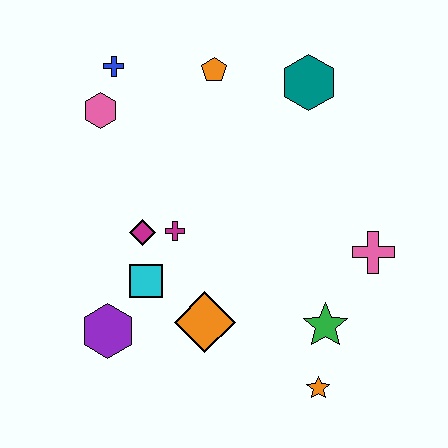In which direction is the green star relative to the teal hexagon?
The green star is below the teal hexagon.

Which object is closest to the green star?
The orange star is closest to the green star.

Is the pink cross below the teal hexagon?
Yes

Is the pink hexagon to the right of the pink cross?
No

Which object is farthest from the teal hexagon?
The purple hexagon is farthest from the teal hexagon.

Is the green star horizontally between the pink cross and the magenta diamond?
Yes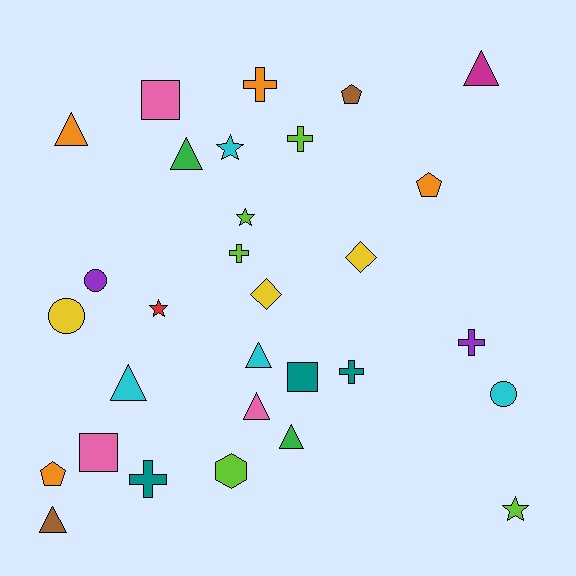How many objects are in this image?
There are 30 objects.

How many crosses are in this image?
There are 6 crosses.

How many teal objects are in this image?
There are 3 teal objects.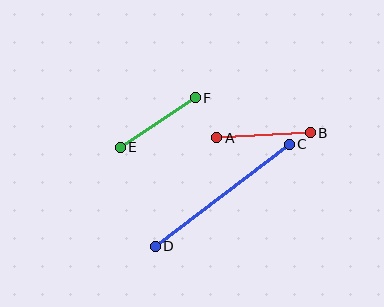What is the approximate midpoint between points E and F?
The midpoint is at approximately (158, 122) pixels.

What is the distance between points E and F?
The distance is approximately 90 pixels.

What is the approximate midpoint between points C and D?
The midpoint is at approximately (222, 195) pixels.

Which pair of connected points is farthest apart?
Points C and D are farthest apart.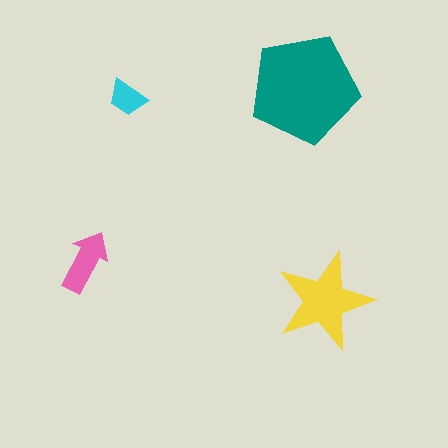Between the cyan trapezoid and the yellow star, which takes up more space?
The yellow star.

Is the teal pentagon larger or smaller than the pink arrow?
Larger.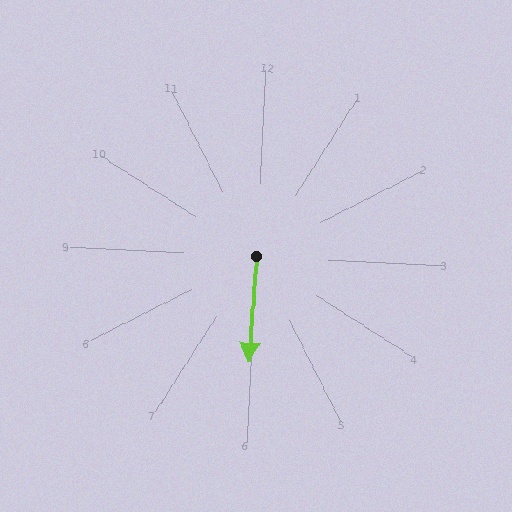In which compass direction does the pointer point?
South.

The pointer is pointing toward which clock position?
Roughly 6 o'clock.